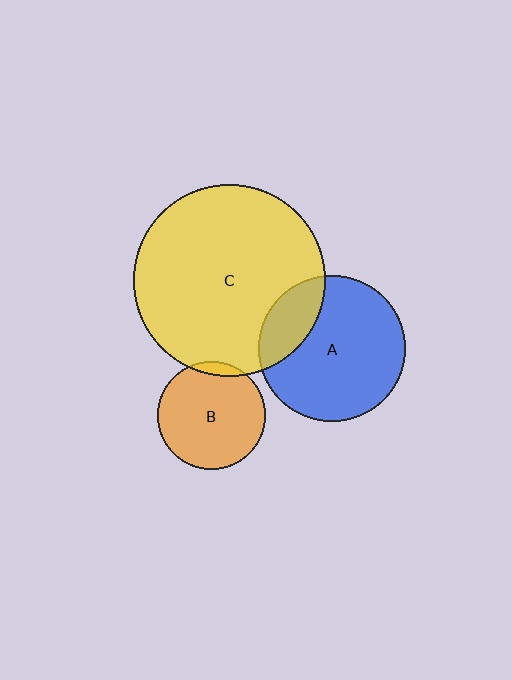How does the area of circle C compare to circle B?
Approximately 3.1 times.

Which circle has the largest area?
Circle C (yellow).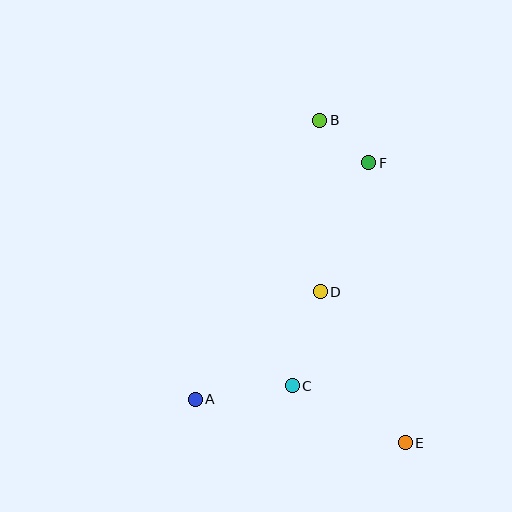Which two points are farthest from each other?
Points B and E are farthest from each other.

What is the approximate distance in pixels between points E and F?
The distance between E and F is approximately 282 pixels.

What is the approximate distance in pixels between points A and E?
The distance between A and E is approximately 215 pixels.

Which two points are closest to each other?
Points B and F are closest to each other.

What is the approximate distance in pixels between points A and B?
The distance between A and B is approximately 305 pixels.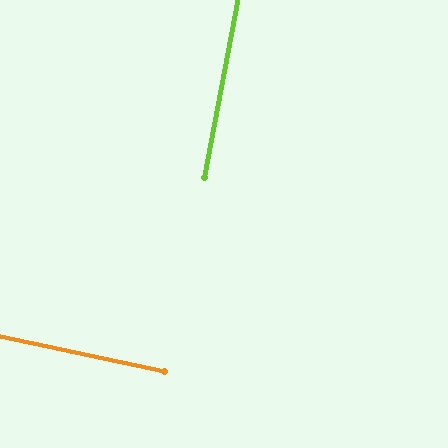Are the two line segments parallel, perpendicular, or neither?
Perpendicular — they meet at approximately 89°.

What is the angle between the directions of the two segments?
Approximately 89 degrees.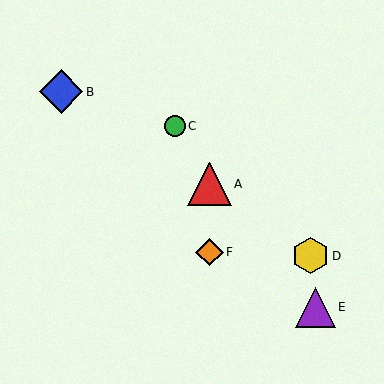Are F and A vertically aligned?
Yes, both are at x≈210.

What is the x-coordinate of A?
Object A is at x≈210.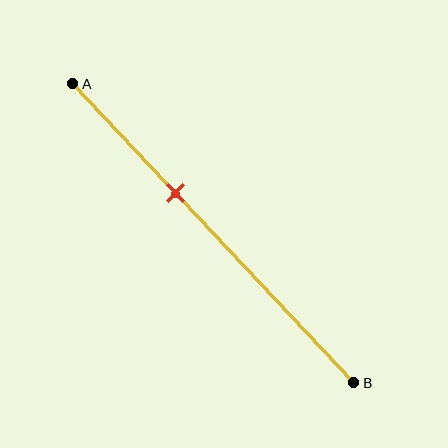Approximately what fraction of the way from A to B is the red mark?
The red mark is approximately 35% of the way from A to B.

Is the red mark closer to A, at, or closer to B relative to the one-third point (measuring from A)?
The red mark is closer to point B than the one-third point of segment AB.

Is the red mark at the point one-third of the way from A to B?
No, the mark is at about 35% from A, not at the 33% one-third point.